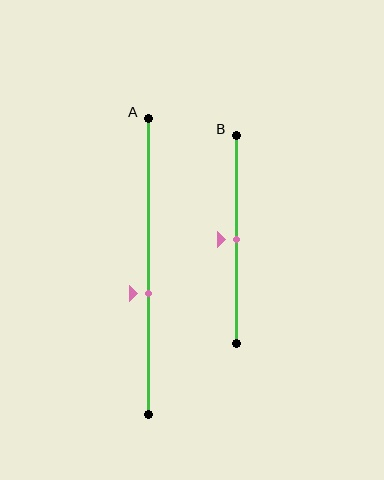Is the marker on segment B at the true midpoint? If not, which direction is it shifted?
Yes, the marker on segment B is at the true midpoint.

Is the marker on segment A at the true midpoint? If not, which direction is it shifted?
No, the marker on segment A is shifted downward by about 9% of the segment length.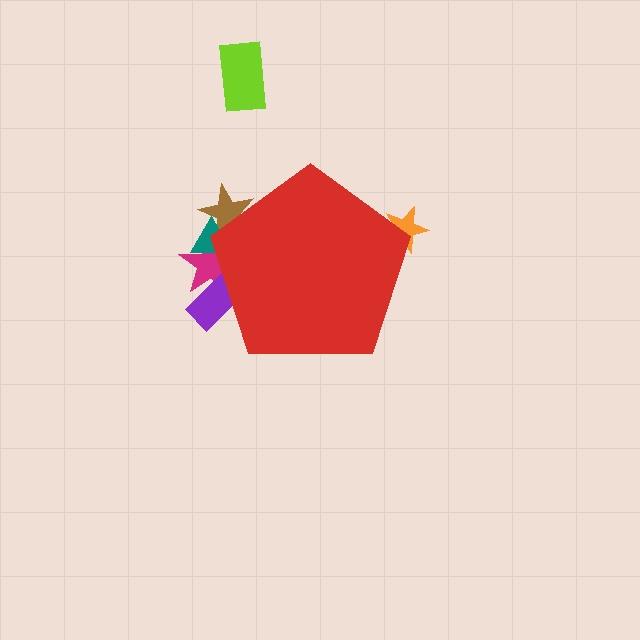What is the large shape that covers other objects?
A red pentagon.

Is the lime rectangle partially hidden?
No, the lime rectangle is fully visible.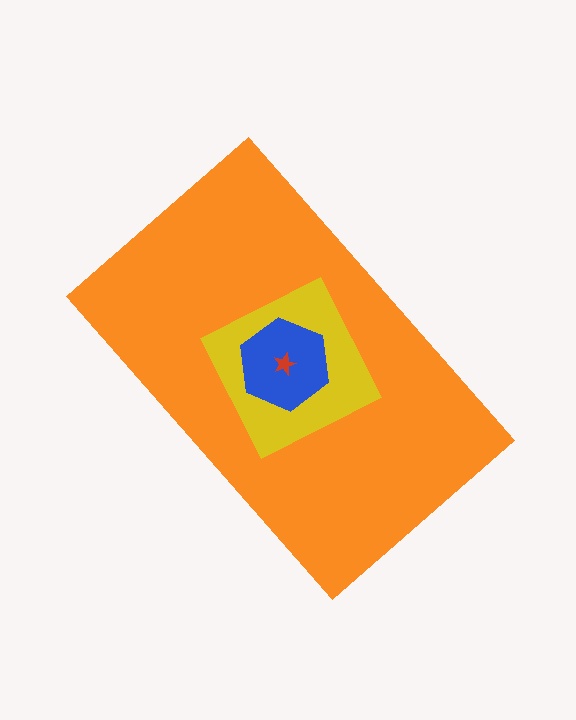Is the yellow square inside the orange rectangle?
Yes.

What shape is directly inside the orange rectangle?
The yellow square.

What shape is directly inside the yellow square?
The blue hexagon.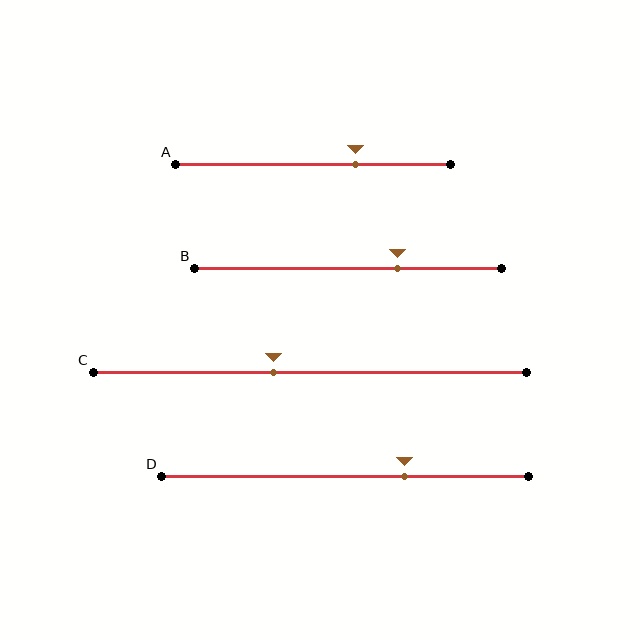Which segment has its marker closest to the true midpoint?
Segment C has its marker closest to the true midpoint.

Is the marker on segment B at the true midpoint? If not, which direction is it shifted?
No, the marker on segment B is shifted to the right by about 16% of the segment length.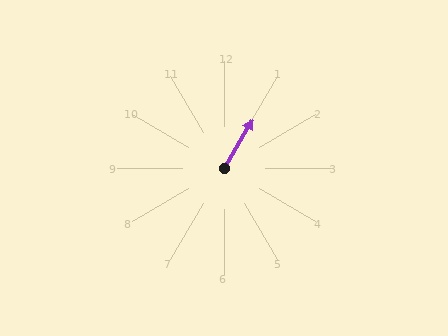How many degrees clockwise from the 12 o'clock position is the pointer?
Approximately 31 degrees.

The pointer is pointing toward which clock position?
Roughly 1 o'clock.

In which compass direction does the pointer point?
Northeast.